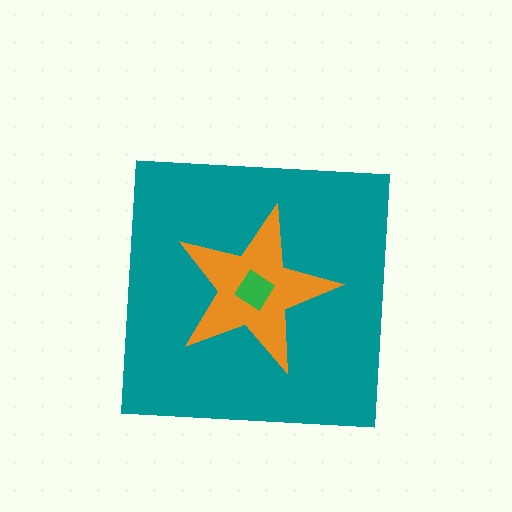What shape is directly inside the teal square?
The orange star.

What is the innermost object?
The green diamond.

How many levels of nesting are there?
3.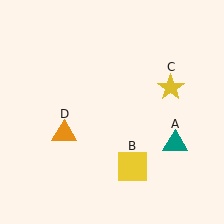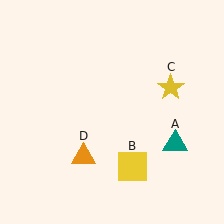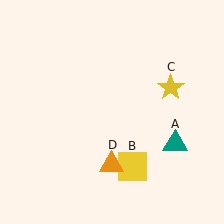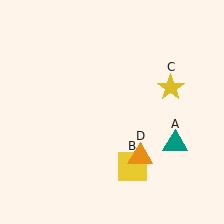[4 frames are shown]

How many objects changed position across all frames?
1 object changed position: orange triangle (object D).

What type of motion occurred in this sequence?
The orange triangle (object D) rotated counterclockwise around the center of the scene.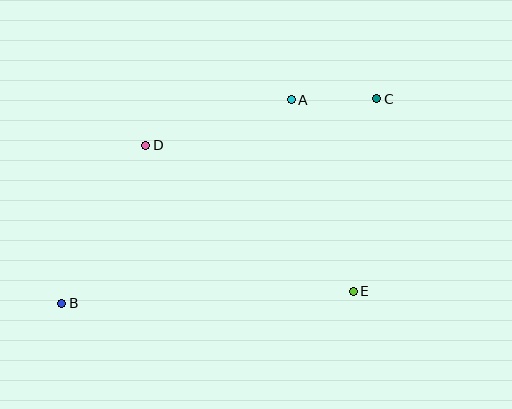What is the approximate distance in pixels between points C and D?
The distance between C and D is approximately 235 pixels.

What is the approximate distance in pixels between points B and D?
The distance between B and D is approximately 179 pixels.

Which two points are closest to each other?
Points A and C are closest to each other.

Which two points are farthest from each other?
Points B and C are farthest from each other.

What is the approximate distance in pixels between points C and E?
The distance between C and E is approximately 194 pixels.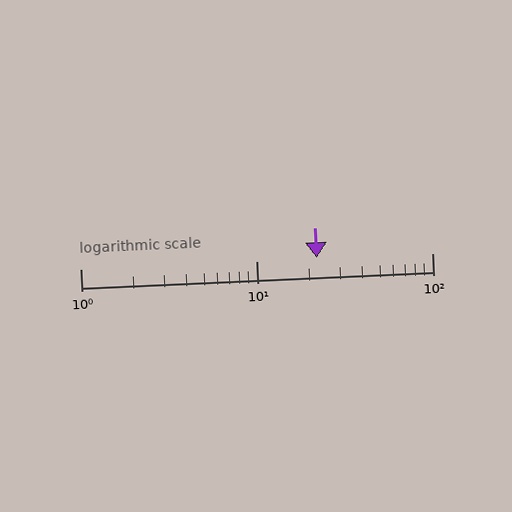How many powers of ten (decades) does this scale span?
The scale spans 2 decades, from 1 to 100.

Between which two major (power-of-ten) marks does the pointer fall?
The pointer is between 10 and 100.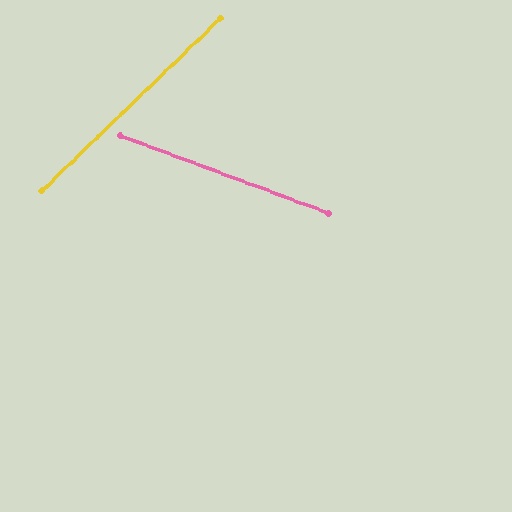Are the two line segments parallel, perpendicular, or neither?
Neither parallel nor perpendicular — they differ by about 65°.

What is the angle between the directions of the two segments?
Approximately 65 degrees.